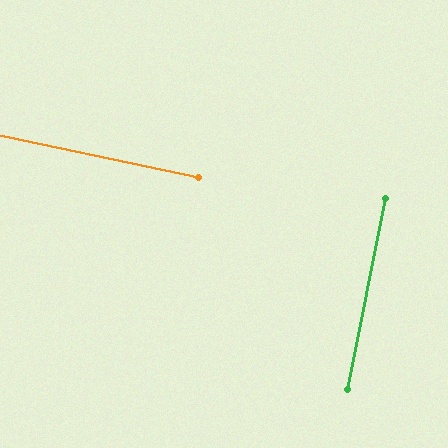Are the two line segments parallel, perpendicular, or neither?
Perpendicular — they meet at approximately 89°.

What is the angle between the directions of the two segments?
Approximately 89 degrees.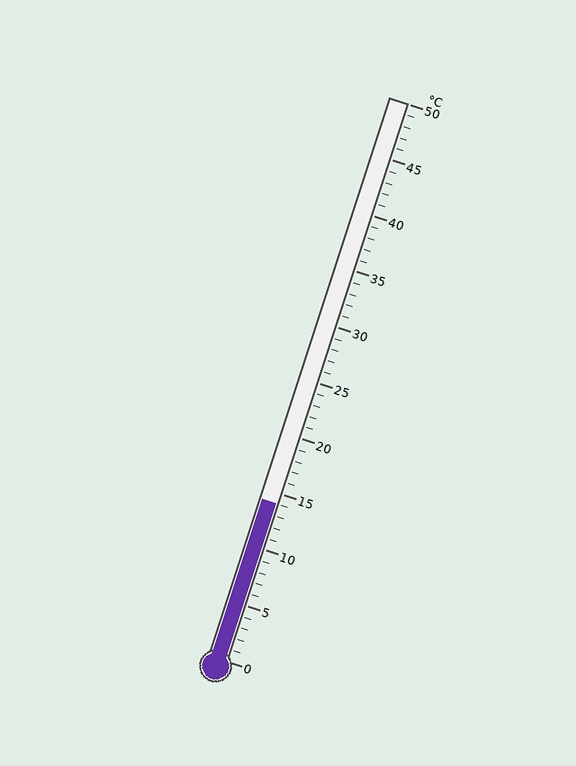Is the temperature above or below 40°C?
The temperature is below 40°C.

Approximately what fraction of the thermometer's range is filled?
The thermometer is filled to approximately 30% of its range.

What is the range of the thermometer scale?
The thermometer scale ranges from 0°C to 50°C.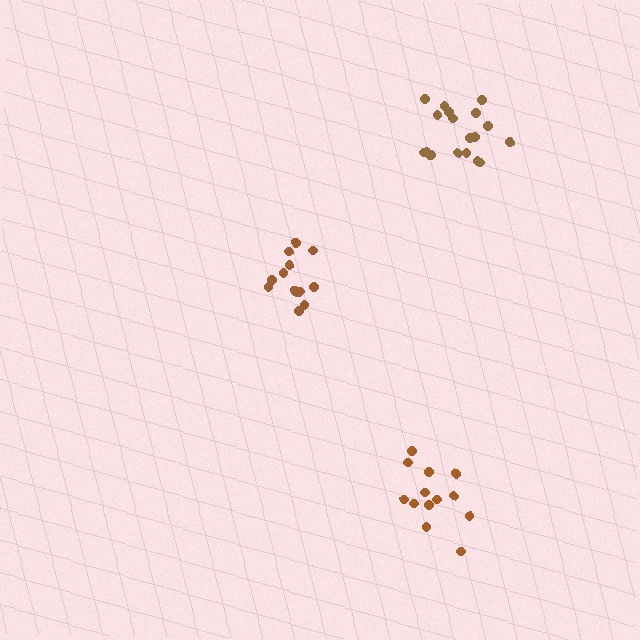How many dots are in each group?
Group 1: 19 dots, Group 2: 14 dots, Group 3: 13 dots (46 total).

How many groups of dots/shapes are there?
There are 3 groups.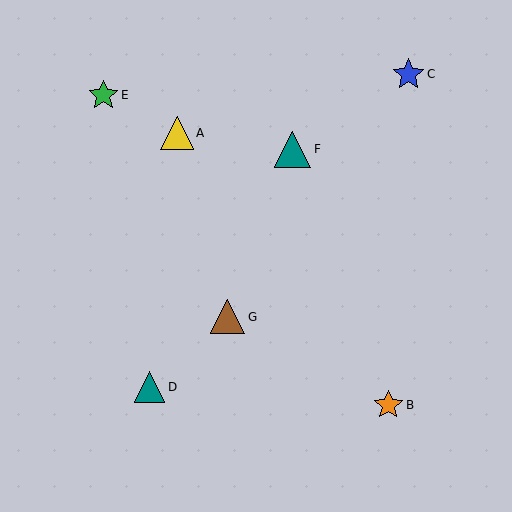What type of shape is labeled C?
Shape C is a blue star.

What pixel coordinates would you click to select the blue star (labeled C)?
Click at (408, 74) to select the blue star C.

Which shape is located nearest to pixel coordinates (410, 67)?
The blue star (labeled C) at (408, 74) is nearest to that location.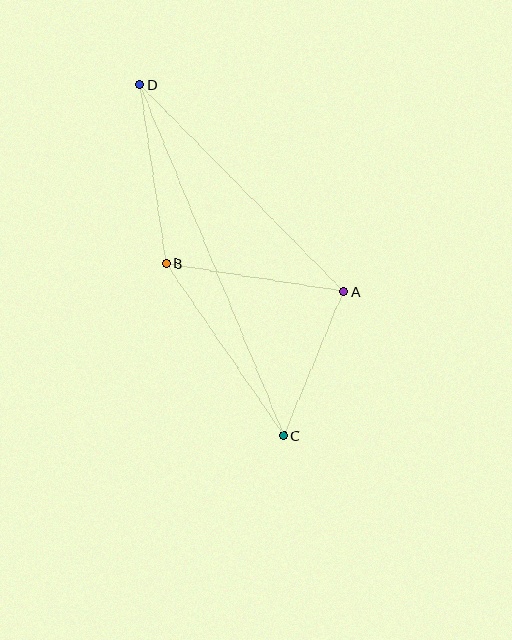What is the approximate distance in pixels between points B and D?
The distance between B and D is approximately 181 pixels.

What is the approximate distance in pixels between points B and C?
The distance between B and C is approximately 209 pixels.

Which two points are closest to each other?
Points A and C are closest to each other.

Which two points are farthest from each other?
Points C and D are farthest from each other.